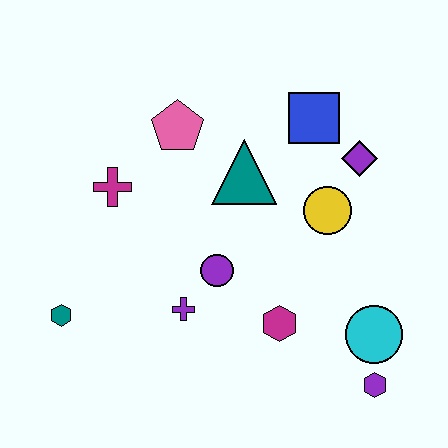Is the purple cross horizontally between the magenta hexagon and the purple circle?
No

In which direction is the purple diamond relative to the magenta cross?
The purple diamond is to the right of the magenta cross.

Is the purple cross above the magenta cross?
No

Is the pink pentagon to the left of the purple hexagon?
Yes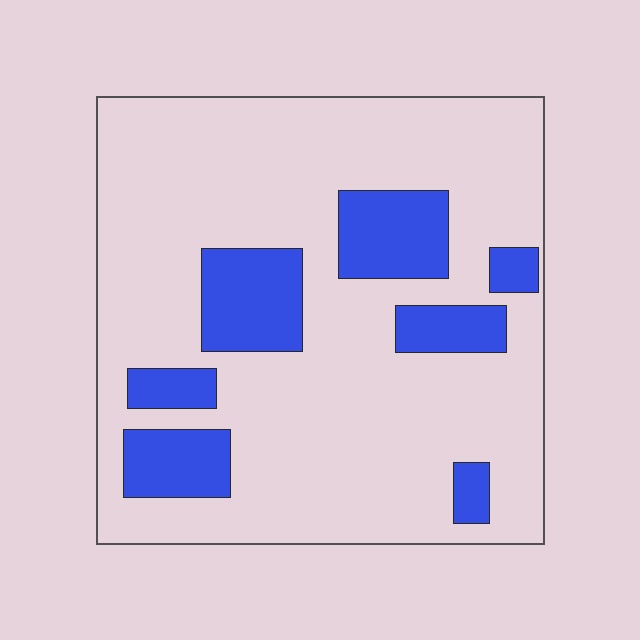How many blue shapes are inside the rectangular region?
7.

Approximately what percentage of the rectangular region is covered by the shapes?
Approximately 20%.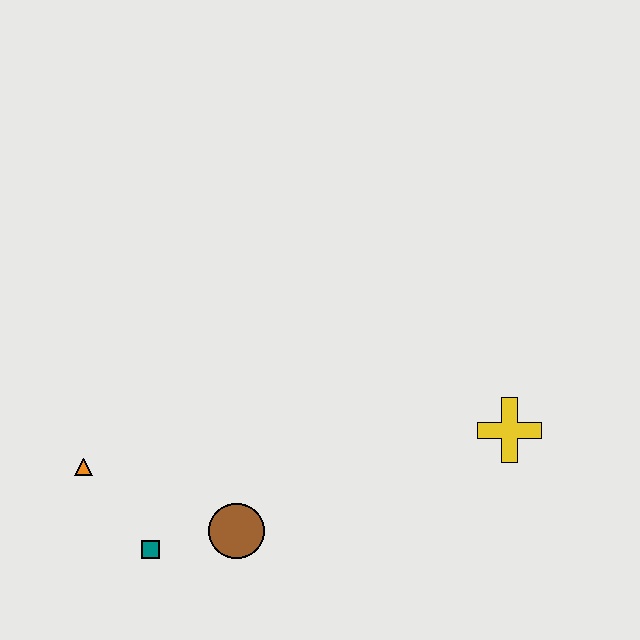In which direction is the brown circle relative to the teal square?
The brown circle is to the right of the teal square.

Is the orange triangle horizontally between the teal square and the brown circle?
No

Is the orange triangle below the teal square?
No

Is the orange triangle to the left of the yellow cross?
Yes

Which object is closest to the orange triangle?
The teal square is closest to the orange triangle.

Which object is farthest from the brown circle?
The yellow cross is farthest from the brown circle.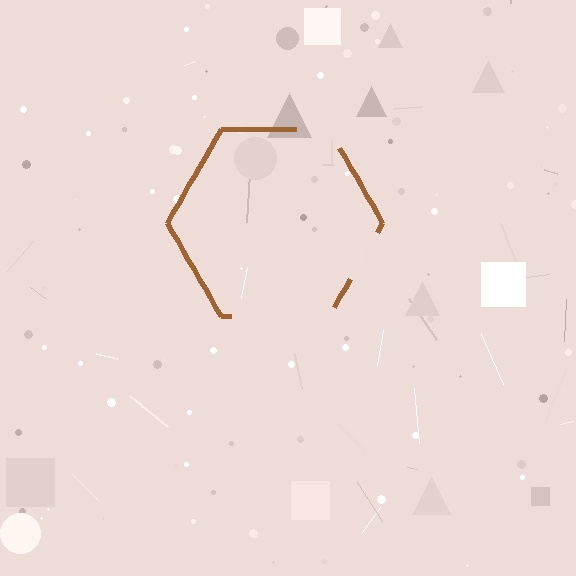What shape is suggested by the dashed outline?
The dashed outline suggests a hexagon.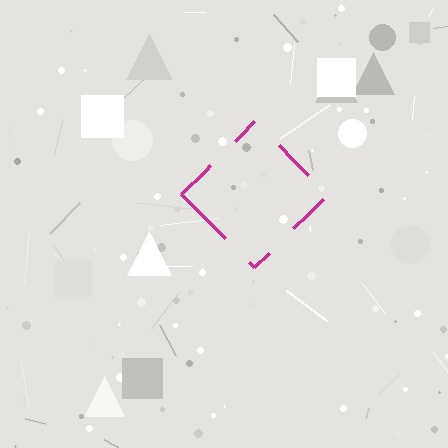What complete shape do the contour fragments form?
The contour fragments form a diamond.